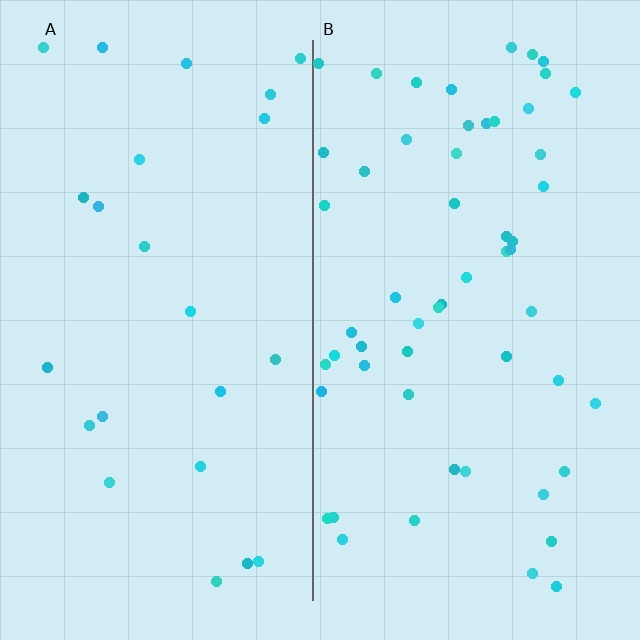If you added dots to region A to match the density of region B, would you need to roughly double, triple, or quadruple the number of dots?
Approximately double.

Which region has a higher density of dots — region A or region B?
B (the right).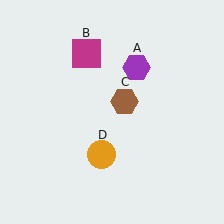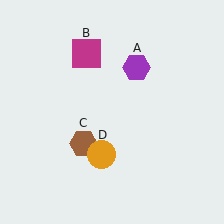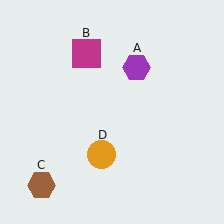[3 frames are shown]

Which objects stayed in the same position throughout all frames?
Purple hexagon (object A) and magenta square (object B) and orange circle (object D) remained stationary.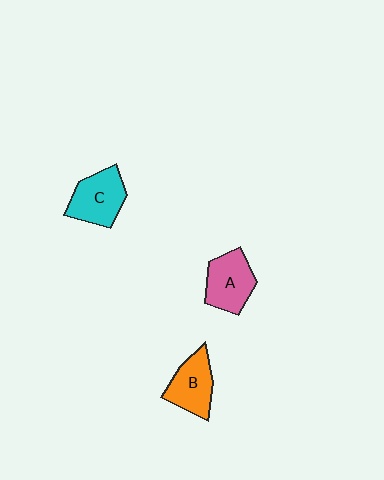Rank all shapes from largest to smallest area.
From largest to smallest: C (cyan), A (pink), B (orange).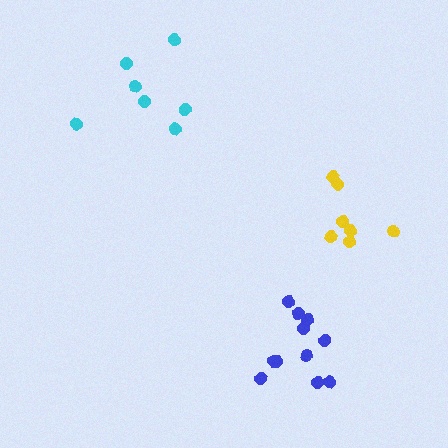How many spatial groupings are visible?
There are 3 spatial groupings.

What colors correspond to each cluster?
The clusters are colored: yellow, cyan, blue.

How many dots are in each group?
Group 1: 7 dots, Group 2: 7 dots, Group 3: 11 dots (25 total).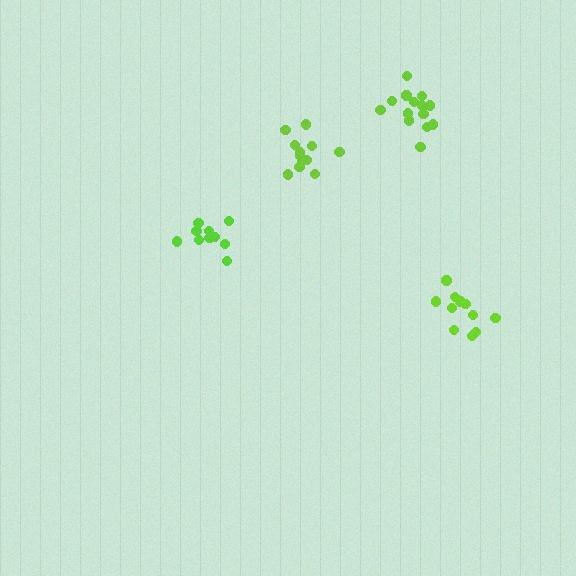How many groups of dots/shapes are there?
There are 4 groups.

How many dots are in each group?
Group 1: 11 dots, Group 2: 10 dots, Group 3: 15 dots, Group 4: 12 dots (48 total).